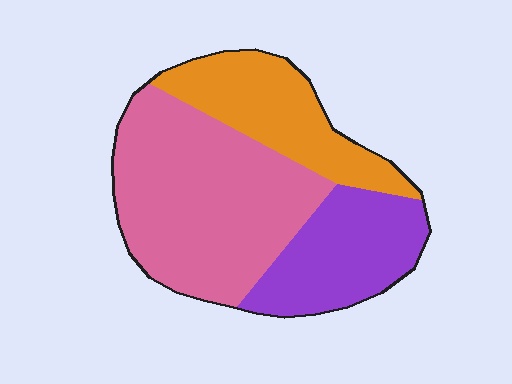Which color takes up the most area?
Pink, at roughly 50%.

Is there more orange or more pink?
Pink.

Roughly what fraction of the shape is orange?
Orange covers roughly 25% of the shape.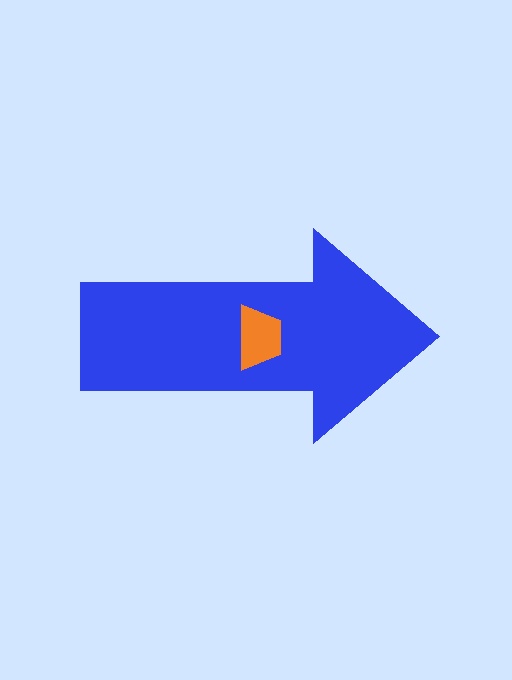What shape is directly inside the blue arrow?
The orange trapezoid.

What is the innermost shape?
The orange trapezoid.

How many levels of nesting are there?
2.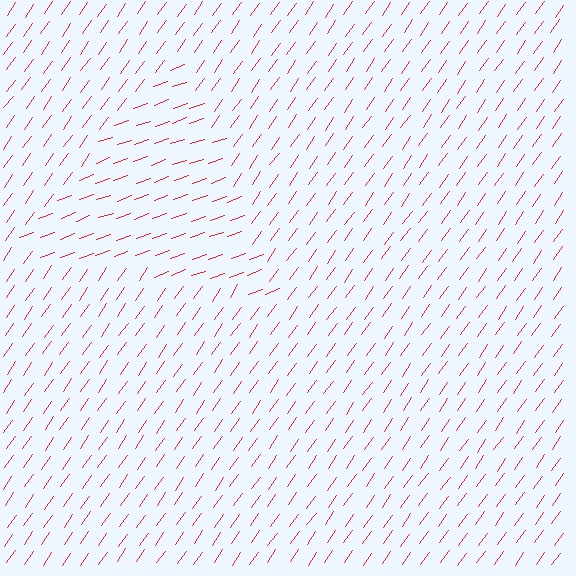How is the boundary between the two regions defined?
The boundary is defined purely by a change in line orientation (approximately 35 degrees difference). All lines are the same color and thickness.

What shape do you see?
I see a triangle.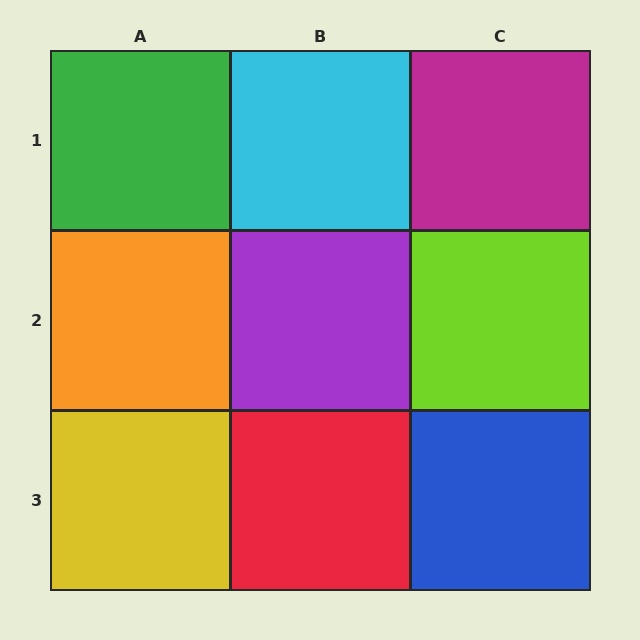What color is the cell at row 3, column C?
Blue.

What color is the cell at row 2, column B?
Purple.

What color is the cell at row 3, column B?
Red.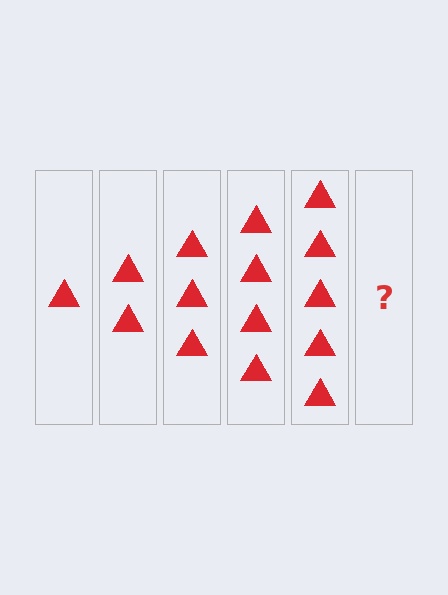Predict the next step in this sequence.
The next step is 6 triangles.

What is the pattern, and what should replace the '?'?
The pattern is that each step adds one more triangle. The '?' should be 6 triangles.